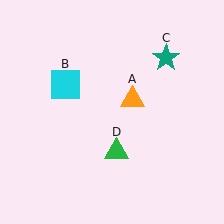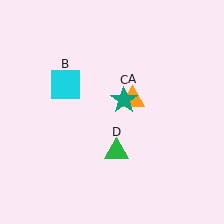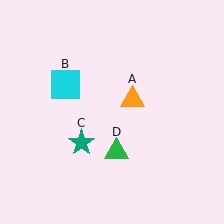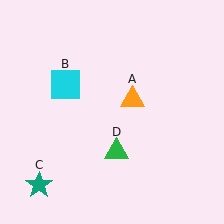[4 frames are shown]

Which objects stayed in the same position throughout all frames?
Orange triangle (object A) and cyan square (object B) and green triangle (object D) remained stationary.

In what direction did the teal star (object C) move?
The teal star (object C) moved down and to the left.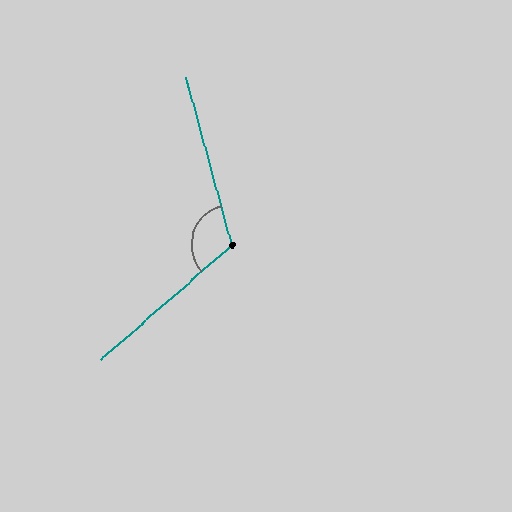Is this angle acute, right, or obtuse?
It is obtuse.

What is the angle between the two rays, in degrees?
Approximately 116 degrees.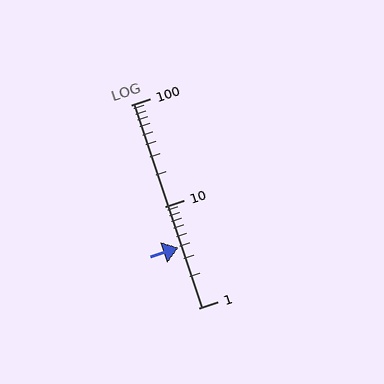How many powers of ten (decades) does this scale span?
The scale spans 2 decades, from 1 to 100.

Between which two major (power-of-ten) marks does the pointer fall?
The pointer is between 1 and 10.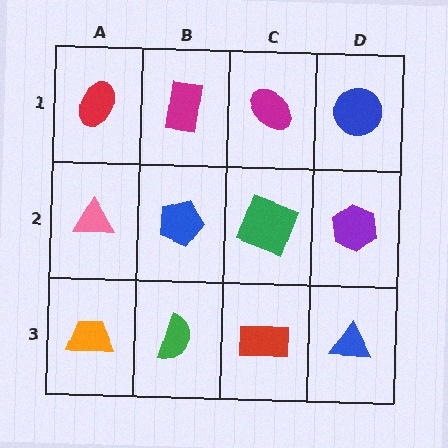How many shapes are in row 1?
4 shapes.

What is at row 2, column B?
A blue pentagon.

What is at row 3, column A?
An orange trapezoid.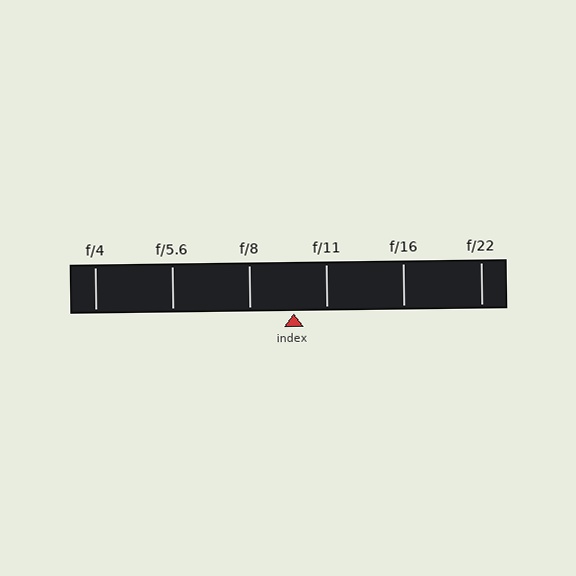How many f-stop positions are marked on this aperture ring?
There are 6 f-stop positions marked.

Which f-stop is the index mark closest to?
The index mark is closest to f/11.